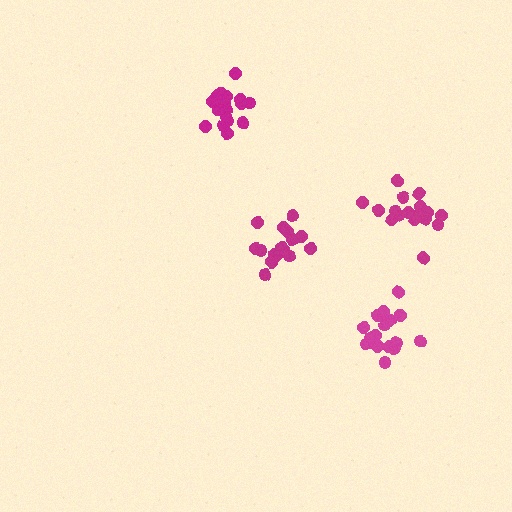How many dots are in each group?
Group 1: 17 dots, Group 2: 19 dots, Group 3: 18 dots, Group 4: 18 dots (72 total).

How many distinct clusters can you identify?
There are 4 distinct clusters.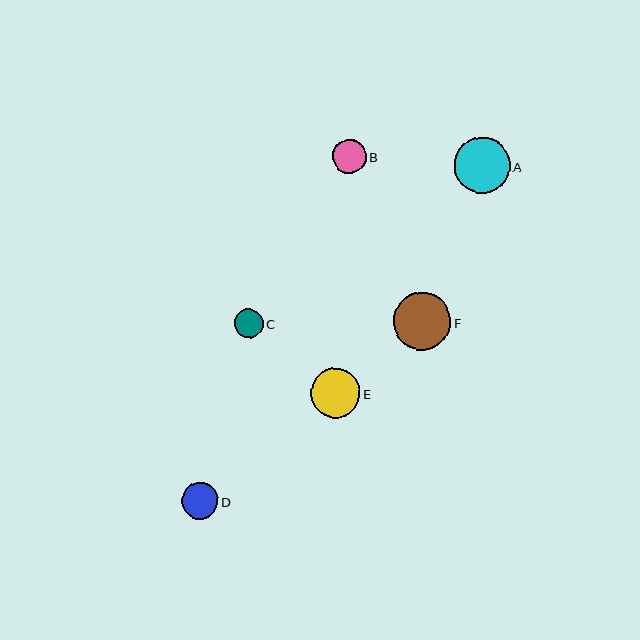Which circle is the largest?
Circle F is the largest with a size of approximately 57 pixels.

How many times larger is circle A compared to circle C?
Circle A is approximately 1.9 times the size of circle C.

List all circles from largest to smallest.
From largest to smallest: F, A, E, D, B, C.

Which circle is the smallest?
Circle C is the smallest with a size of approximately 29 pixels.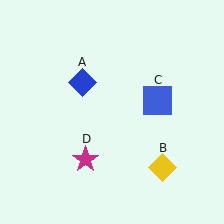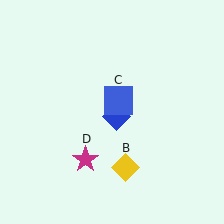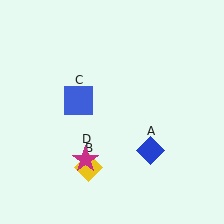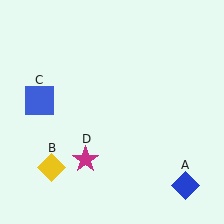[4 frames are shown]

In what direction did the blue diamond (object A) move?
The blue diamond (object A) moved down and to the right.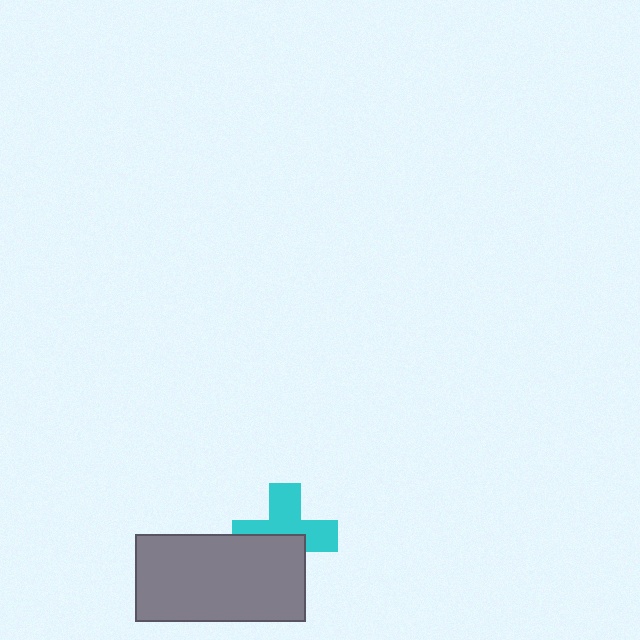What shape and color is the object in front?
The object in front is a gray rectangle.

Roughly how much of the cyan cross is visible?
About half of it is visible (roughly 56%).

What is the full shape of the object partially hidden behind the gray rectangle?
The partially hidden object is a cyan cross.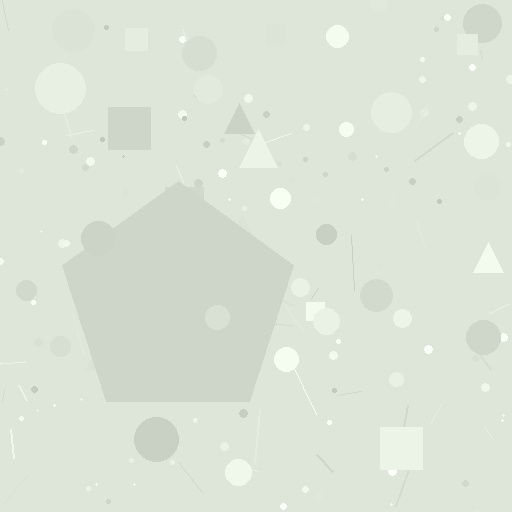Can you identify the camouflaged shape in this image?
The camouflaged shape is a pentagon.